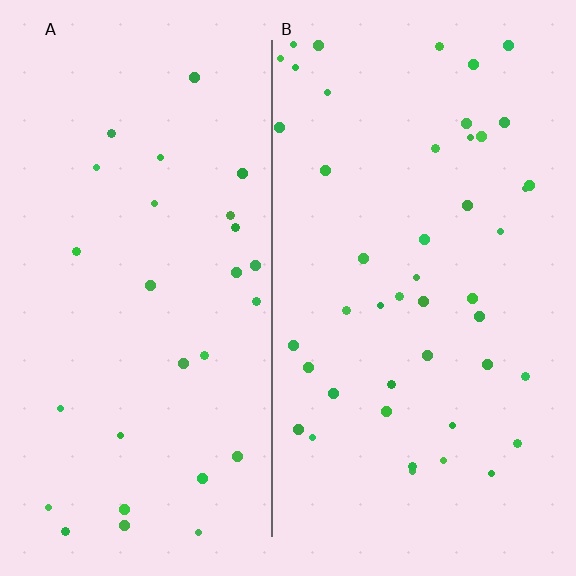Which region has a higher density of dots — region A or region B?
B (the right).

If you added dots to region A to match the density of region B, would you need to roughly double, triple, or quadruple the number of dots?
Approximately double.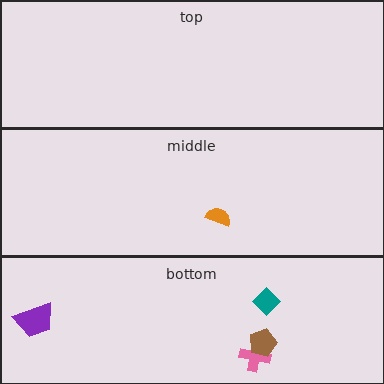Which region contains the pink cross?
The bottom region.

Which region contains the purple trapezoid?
The bottom region.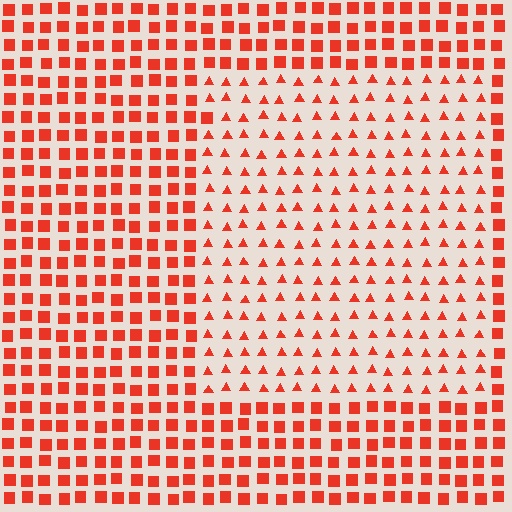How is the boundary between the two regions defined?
The boundary is defined by a change in element shape: triangles inside vs. squares outside. All elements share the same color and spacing.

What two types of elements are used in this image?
The image uses triangles inside the rectangle region and squares outside it.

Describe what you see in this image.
The image is filled with small red elements arranged in a uniform grid. A rectangle-shaped region contains triangles, while the surrounding area contains squares. The boundary is defined purely by the change in element shape.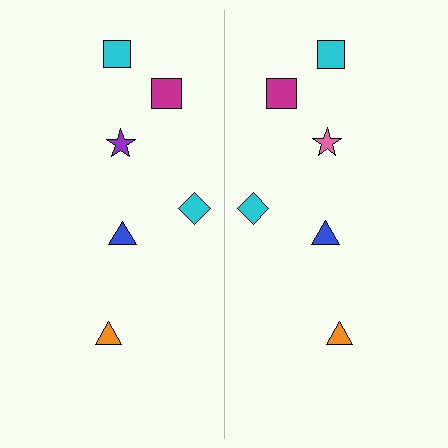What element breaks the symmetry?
The pink star on the right side breaks the symmetry — its mirror counterpart is purple.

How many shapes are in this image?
There are 12 shapes in this image.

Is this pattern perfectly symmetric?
No, the pattern is not perfectly symmetric. The pink star on the right side breaks the symmetry — its mirror counterpart is purple.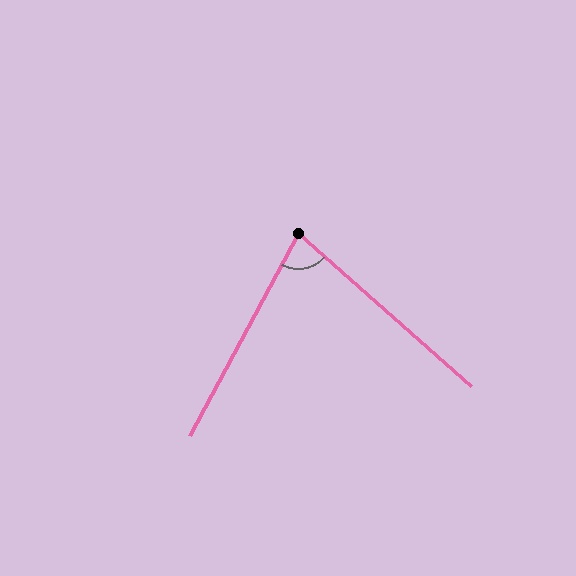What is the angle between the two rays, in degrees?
Approximately 77 degrees.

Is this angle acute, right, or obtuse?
It is acute.